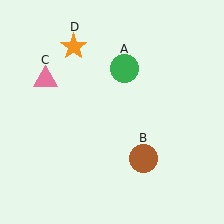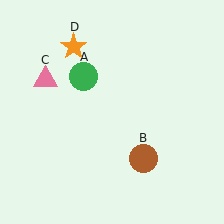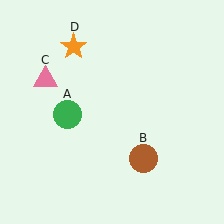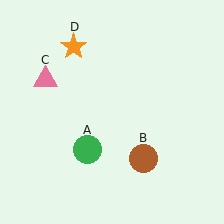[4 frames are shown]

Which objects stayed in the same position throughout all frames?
Brown circle (object B) and pink triangle (object C) and orange star (object D) remained stationary.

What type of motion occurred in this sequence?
The green circle (object A) rotated counterclockwise around the center of the scene.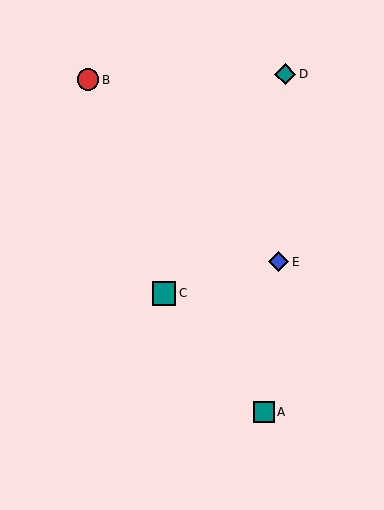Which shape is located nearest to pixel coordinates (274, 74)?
The teal diamond (labeled D) at (285, 74) is nearest to that location.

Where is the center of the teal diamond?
The center of the teal diamond is at (285, 74).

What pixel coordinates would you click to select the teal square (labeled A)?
Click at (264, 412) to select the teal square A.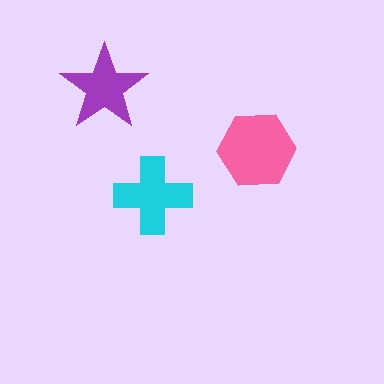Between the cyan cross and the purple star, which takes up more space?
The cyan cross.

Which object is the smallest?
The purple star.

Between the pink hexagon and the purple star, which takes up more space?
The pink hexagon.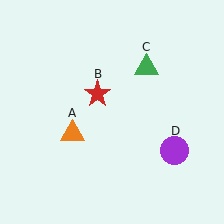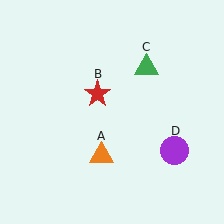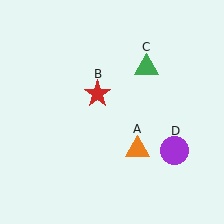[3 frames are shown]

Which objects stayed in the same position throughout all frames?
Red star (object B) and green triangle (object C) and purple circle (object D) remained stationary.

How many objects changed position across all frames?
1 object changed position: orange triangle (object A).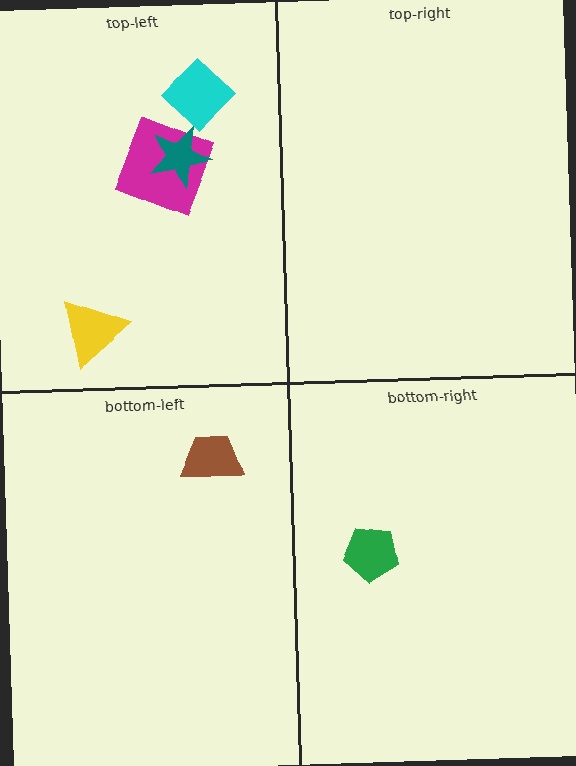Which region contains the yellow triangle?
The top-left region.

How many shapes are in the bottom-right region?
1.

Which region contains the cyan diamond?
The top-left region.